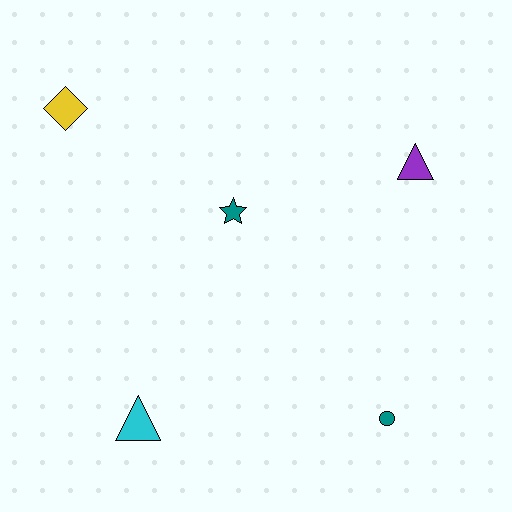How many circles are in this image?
There is 1 circle.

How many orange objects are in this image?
There are no orange objects.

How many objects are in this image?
There are 5 objects.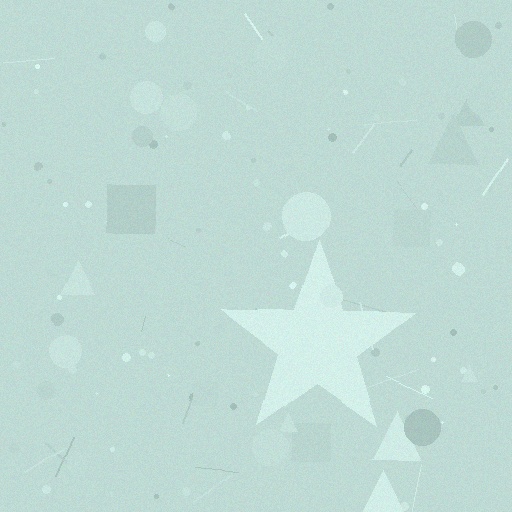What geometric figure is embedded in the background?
A star is embedded in the background.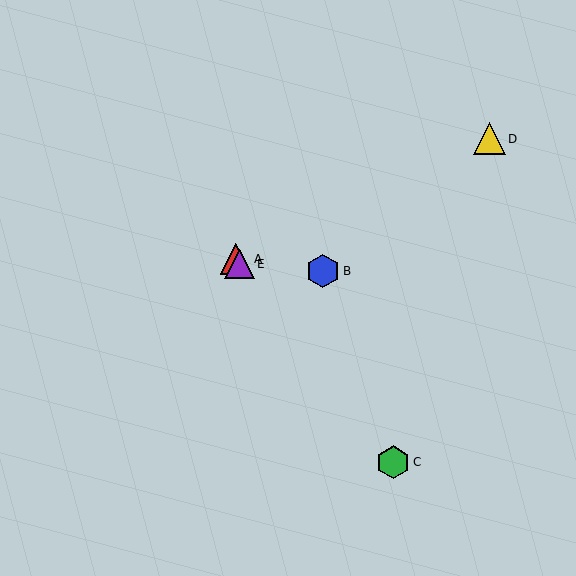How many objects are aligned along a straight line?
3 objects (A, C, E) are aligned along a straight line.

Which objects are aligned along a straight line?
Objects A, C, E are aligned along a straight line.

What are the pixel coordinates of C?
Object C is at (393, 462).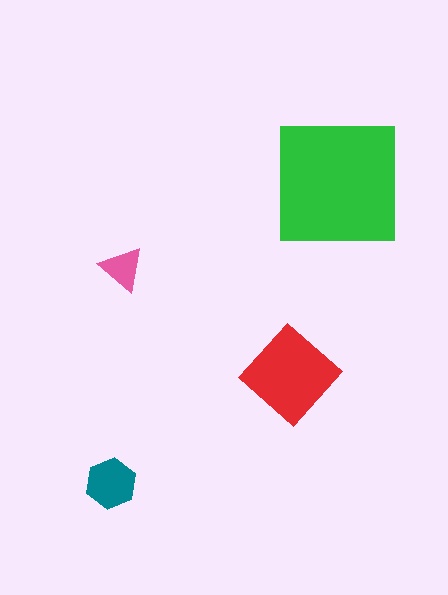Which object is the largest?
The green square.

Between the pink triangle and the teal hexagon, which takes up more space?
The teal hexagon.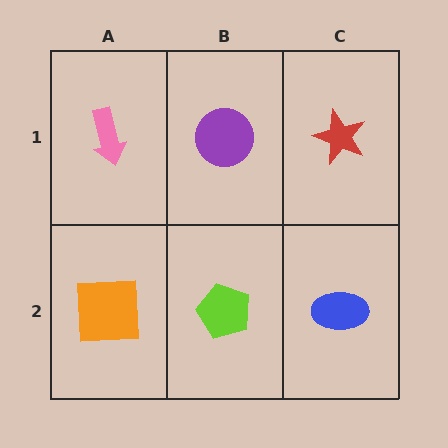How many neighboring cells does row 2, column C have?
2.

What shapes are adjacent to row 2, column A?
A pink arrow (row 1, column A), a lime pentagon (row 2, column B).